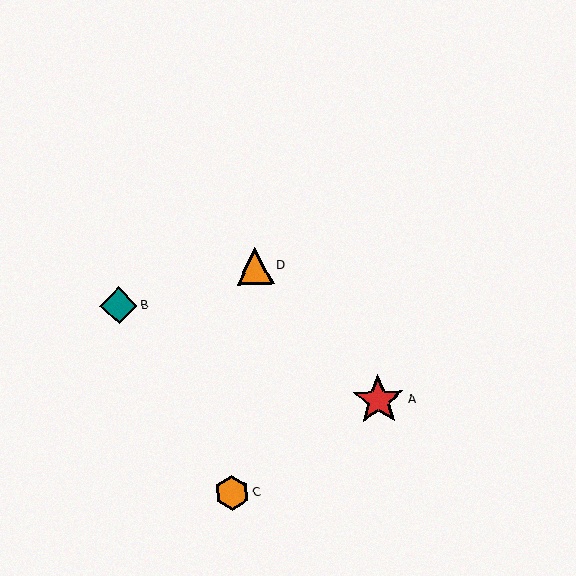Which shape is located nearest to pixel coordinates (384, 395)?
The red star (labeled A) at (379, 400) is nearest to that location.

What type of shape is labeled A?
Shape A is a red star.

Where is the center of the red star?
The center of the red star is at (379, 400).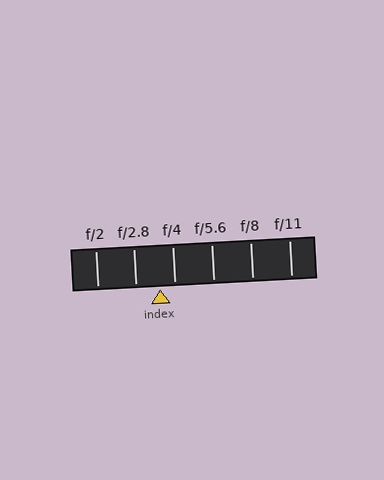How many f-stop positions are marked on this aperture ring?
There are 6 f-stop positions marked.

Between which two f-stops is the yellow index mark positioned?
The index mark is between f/2.8 and f/4.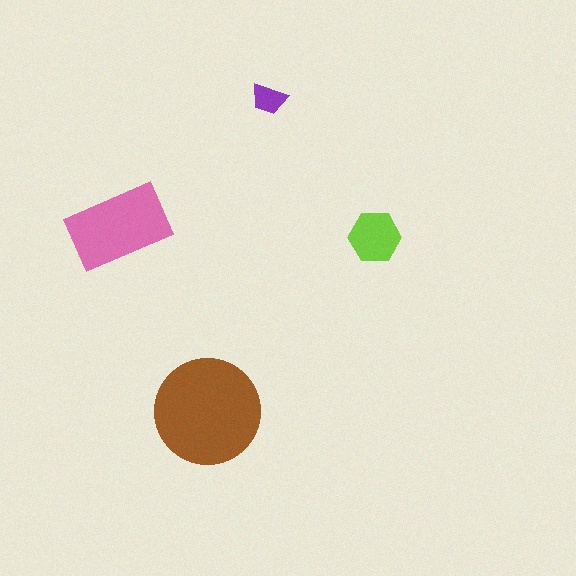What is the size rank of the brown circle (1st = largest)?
1st.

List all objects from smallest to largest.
The purple trapezoid, the lime hexagon, the pink rectangle, the brown circle.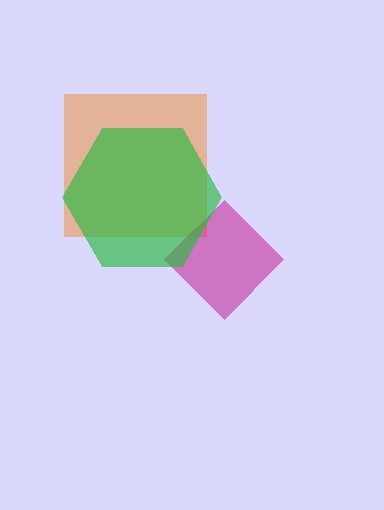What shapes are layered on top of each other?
The layered shapes are: an orange square, a magenta diamond, a green hexagon.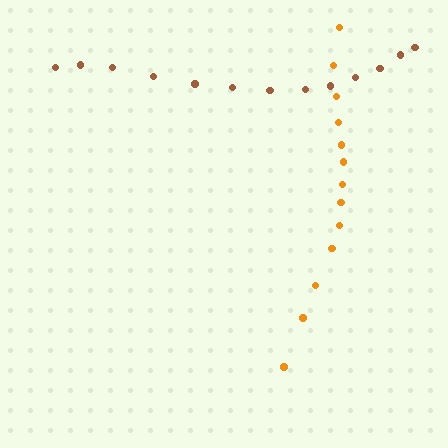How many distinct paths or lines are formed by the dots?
There are 2 distinct paths.